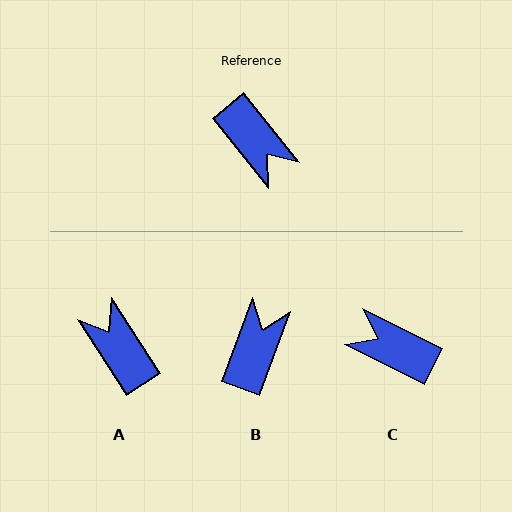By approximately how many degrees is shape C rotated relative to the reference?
Approximately 156 degrees clockwise.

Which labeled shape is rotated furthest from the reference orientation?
A, about 174 degrees away.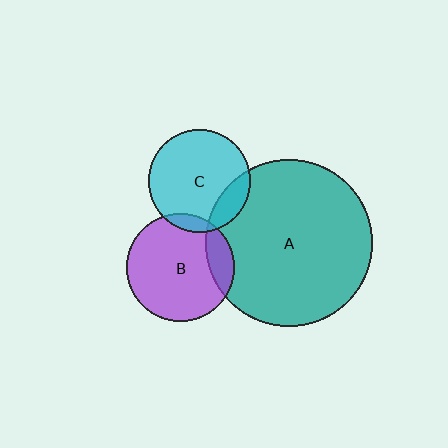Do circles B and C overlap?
Yes.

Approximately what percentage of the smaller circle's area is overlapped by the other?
Approximately 10%.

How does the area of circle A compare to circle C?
Approximately 2.7 times.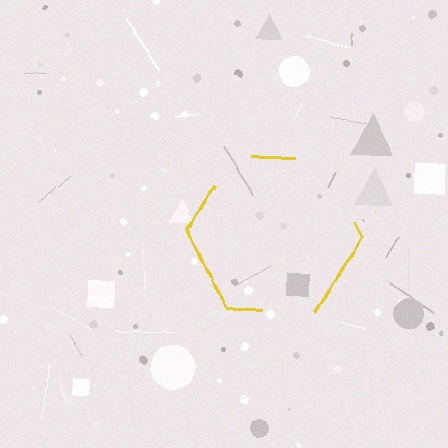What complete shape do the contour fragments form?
The contour fragments form a hexagon.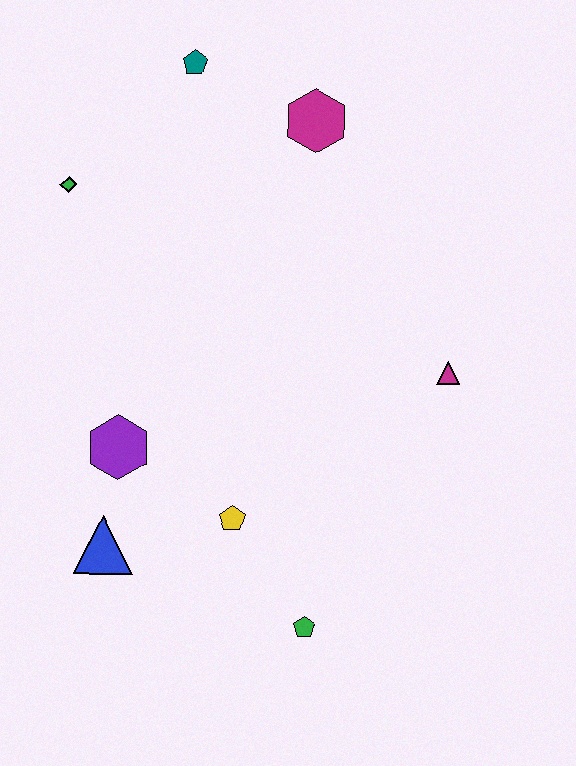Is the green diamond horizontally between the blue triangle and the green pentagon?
No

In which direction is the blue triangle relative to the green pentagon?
The blue triangle is to the left of the green pentagon.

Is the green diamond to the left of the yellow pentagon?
Yes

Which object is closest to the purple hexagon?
The blue triangle is closest to the purple hexagon.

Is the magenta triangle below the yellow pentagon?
No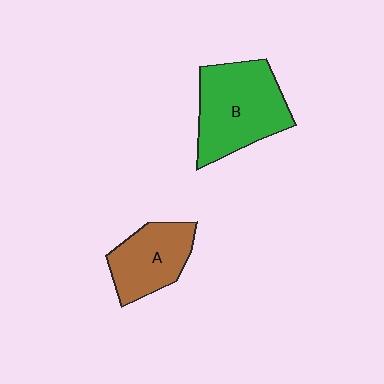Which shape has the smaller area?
Shape A (brown).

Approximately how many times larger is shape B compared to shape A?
Approximately 1.5 times.